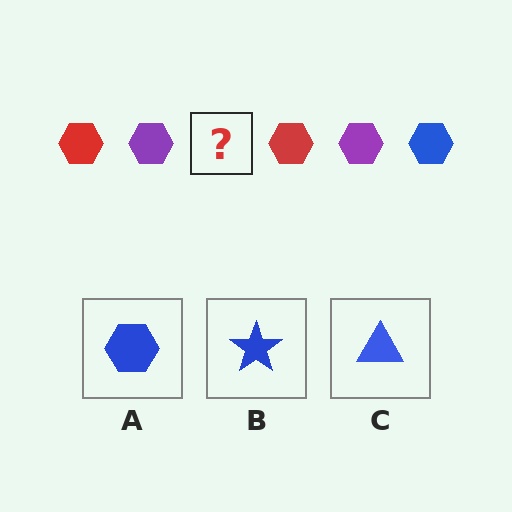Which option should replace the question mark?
Option A.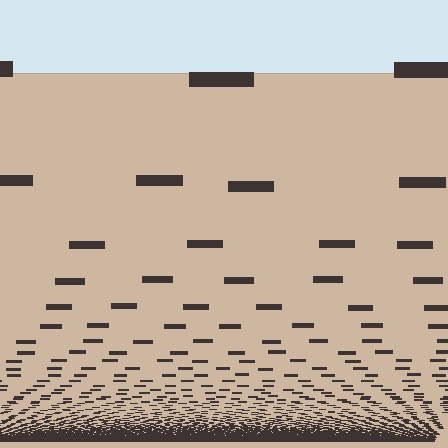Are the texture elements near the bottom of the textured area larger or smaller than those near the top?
Smaller. The gradient is inverted — elements near the bottom are smaller and denser.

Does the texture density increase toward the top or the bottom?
Density increases toward the bottom.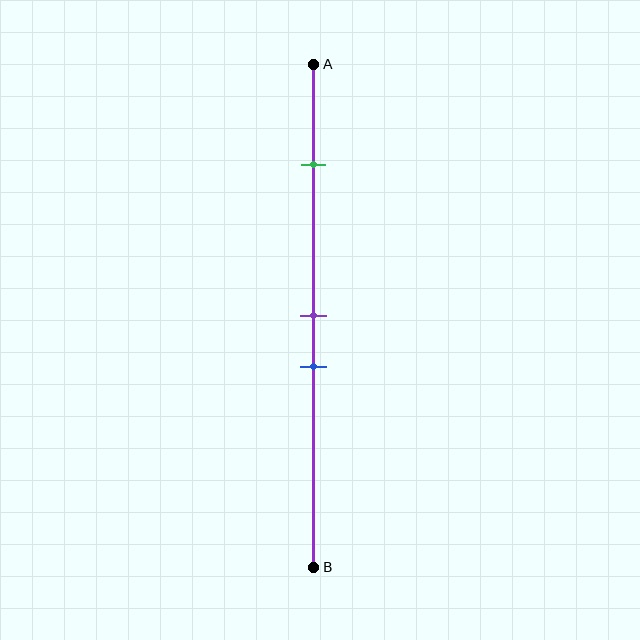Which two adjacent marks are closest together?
The purple and blue marks are the closest adjacent pair.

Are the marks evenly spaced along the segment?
No, the marks are not evenly spaced.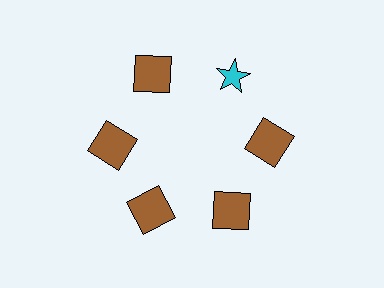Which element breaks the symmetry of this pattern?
The cyan star at roughly the 1 o'clock position breaks the symmetry. All other shapes are brown squares.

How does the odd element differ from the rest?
It differs in both color (cyan instead of brown) and shape (star instead of square).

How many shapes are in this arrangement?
There are 6 shapes arranged in a ring pattern.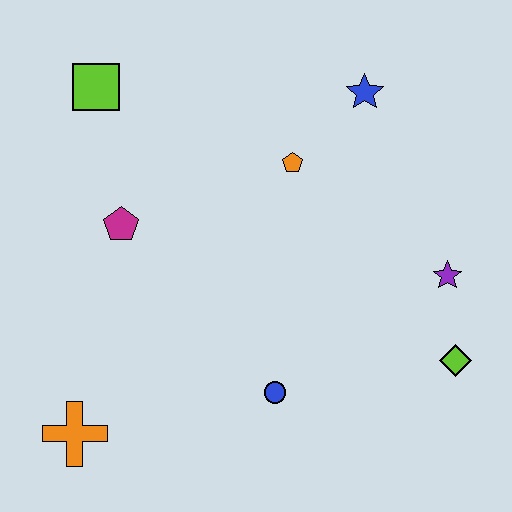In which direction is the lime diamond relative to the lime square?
The lime diamond is to the right of the lime square.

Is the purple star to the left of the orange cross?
No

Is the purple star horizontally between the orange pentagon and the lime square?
No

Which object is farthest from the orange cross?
The blue star is farthest from the orange cross.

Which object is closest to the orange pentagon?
The blue star is closest to the orange pentagon.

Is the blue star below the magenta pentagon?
No